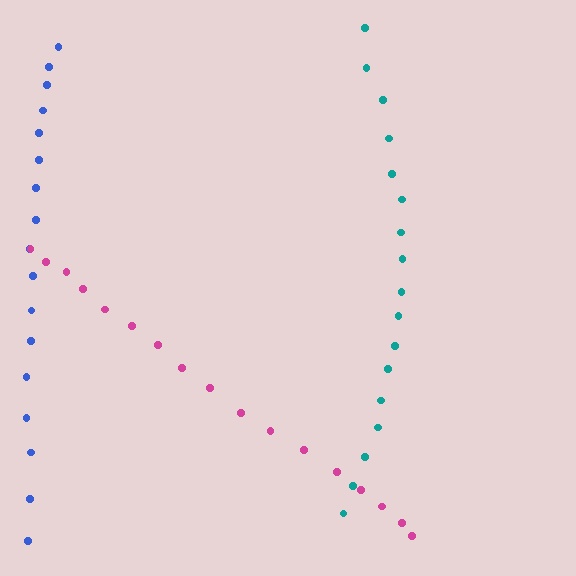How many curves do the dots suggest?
There are 3 distinct paths.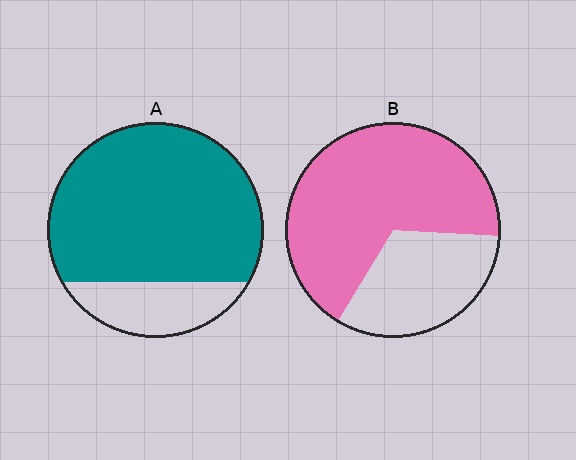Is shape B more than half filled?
Yes.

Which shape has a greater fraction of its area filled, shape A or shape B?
Shape A.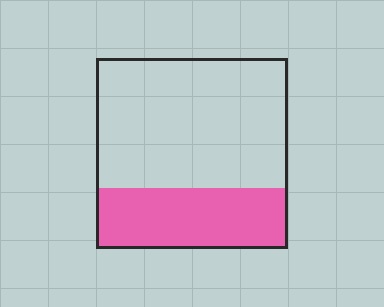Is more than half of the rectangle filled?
No.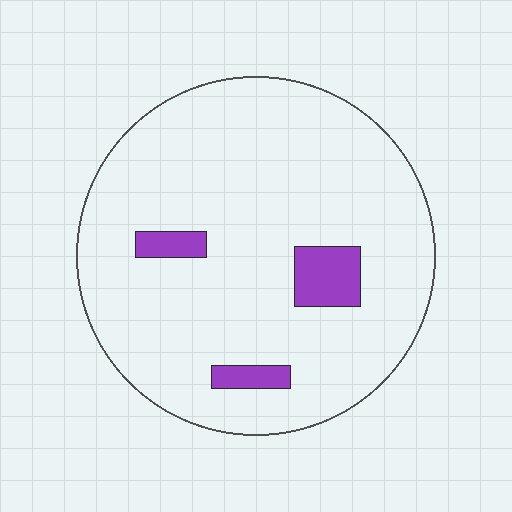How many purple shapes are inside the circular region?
3.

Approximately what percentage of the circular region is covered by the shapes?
Approximately 10%.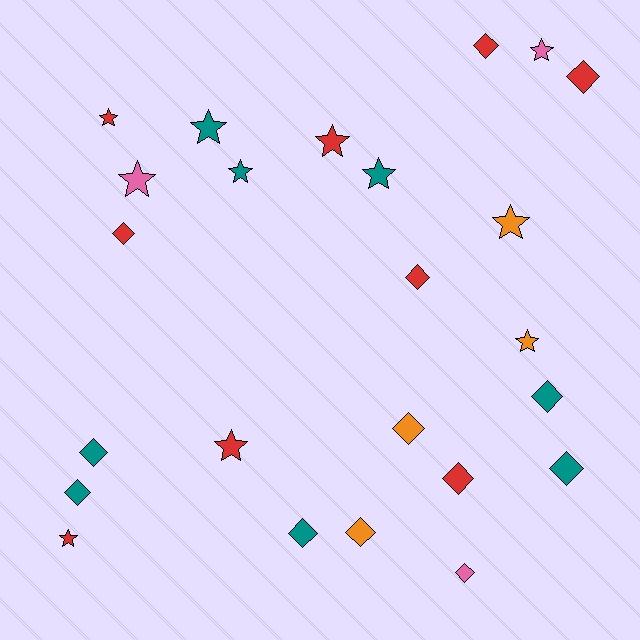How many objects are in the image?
There are 24 objects.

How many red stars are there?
There are 4 red stars.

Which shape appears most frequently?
Diamond, with 13 objects.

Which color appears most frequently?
Red, with 9 objects.